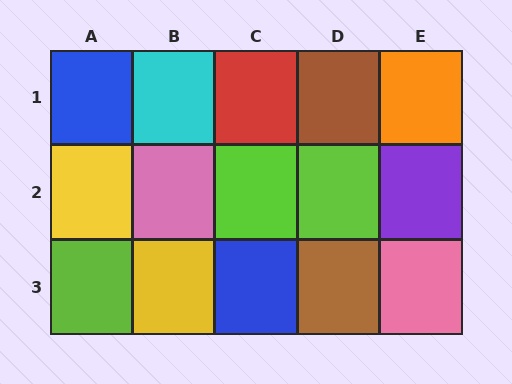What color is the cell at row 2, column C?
Lime.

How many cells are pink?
2 cells are pink.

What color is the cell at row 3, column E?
Pink.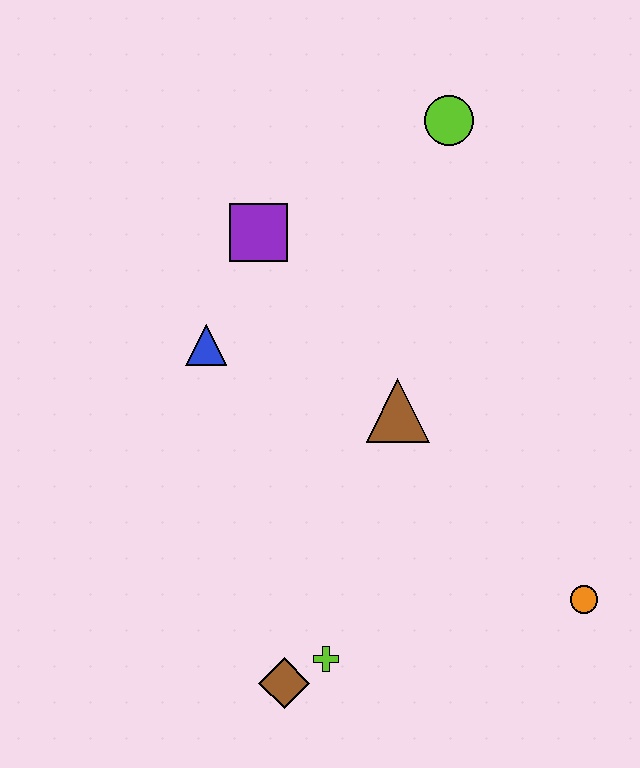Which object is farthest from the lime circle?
The brown diamond is farthest from the lime circle.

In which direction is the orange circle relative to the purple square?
The orange circle is below the purple square.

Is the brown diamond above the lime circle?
No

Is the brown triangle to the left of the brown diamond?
No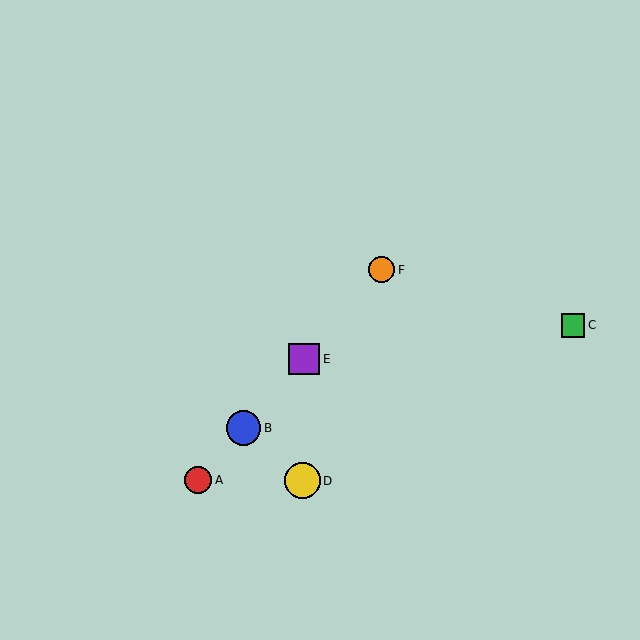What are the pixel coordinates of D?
Object D is at (302, 481).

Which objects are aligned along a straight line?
Objects A, B, E, F are aligned along a straight line.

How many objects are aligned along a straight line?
4 objects (A, B, E, F) are aligned along a straight line.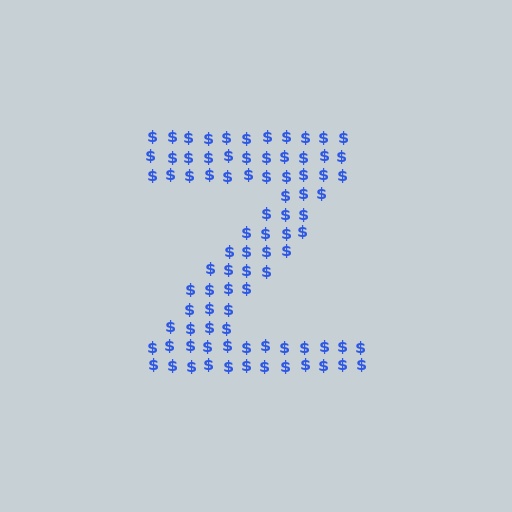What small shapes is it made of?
It is made of small dollar signs.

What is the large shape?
The large shape is the letter Z.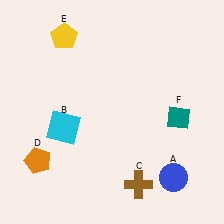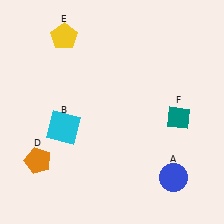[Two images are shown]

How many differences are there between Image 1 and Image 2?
There is 1 difference between the two images.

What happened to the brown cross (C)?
The brown cross (C) was removed in Image 2. It was in the bottom-right area of Image 1.